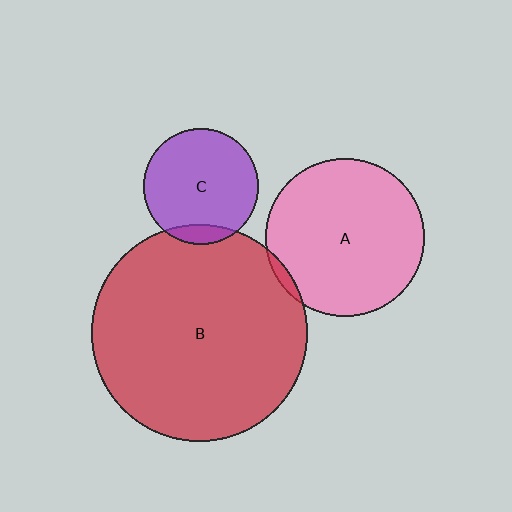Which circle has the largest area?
Circle B (red).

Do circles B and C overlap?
Yes.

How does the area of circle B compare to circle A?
Approximately 1.9 times.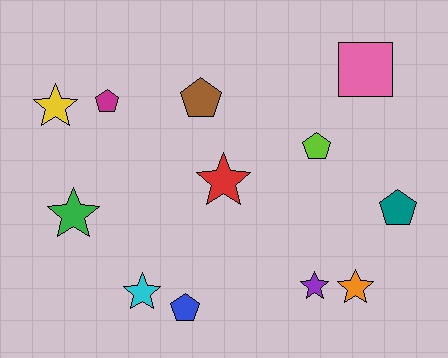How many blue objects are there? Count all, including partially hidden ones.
There is 1 blue object.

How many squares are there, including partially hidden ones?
There is 1 square.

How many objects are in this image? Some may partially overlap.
There are 12 objects.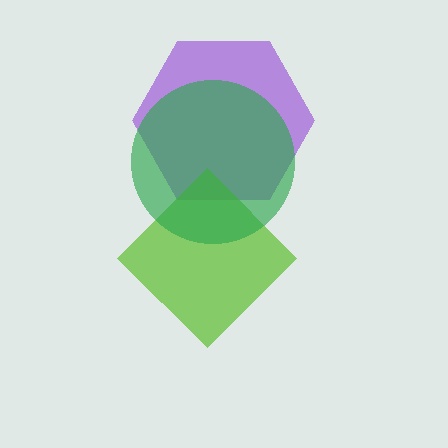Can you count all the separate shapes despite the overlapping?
Yes, there are 3 separate shapes.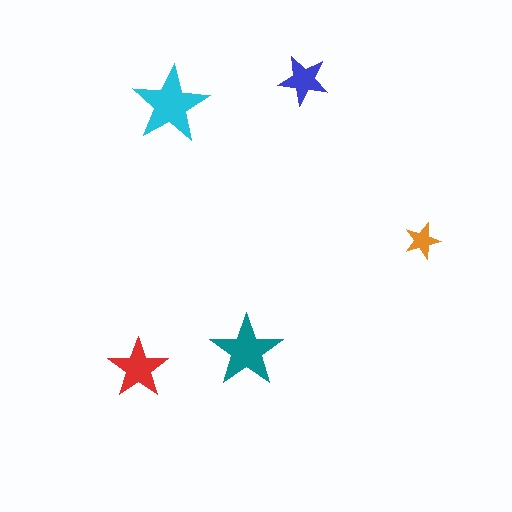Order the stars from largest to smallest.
the cyan one, the teal one, the red one, the blue one, the orange one.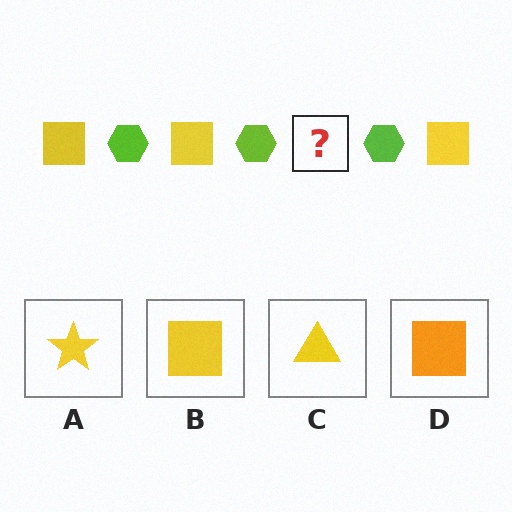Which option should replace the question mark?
Option B.